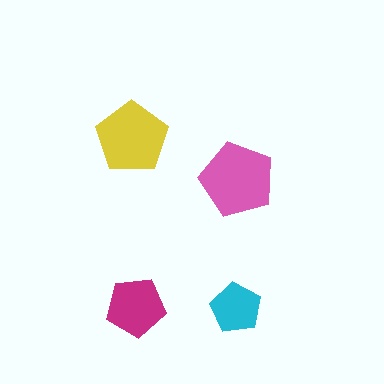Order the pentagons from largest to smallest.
the pink one, the yellow one, the magenta one, the cyan one.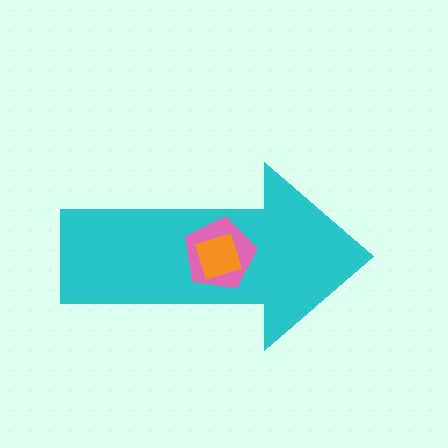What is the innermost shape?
The orange square.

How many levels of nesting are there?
3.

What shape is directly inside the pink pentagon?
The orange square.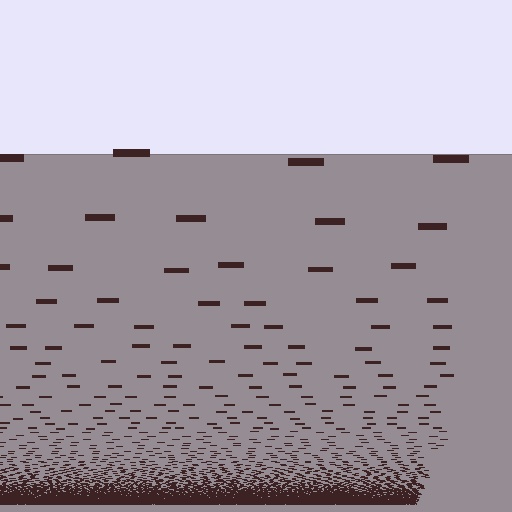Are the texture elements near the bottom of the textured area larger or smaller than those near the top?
Smaller. The gradient is inverted — elements near the bottom are smaller and denser.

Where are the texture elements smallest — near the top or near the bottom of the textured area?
Near the bottom.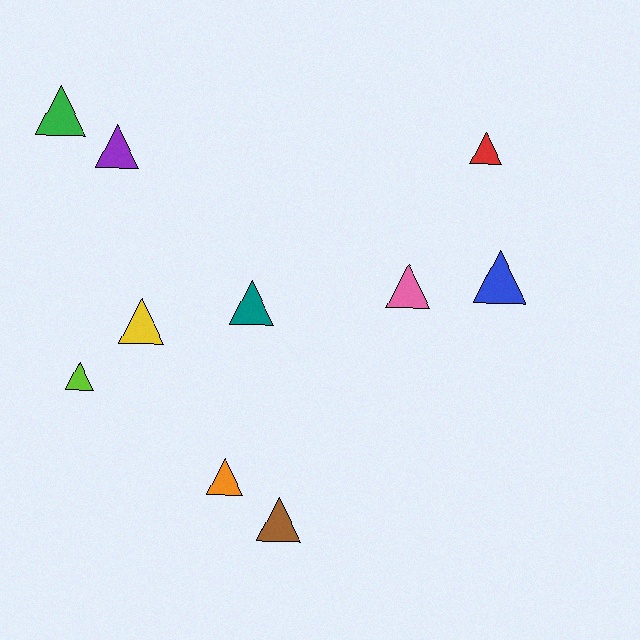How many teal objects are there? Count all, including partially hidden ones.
There is 1 teal object.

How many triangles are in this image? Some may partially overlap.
There are 10 triangles.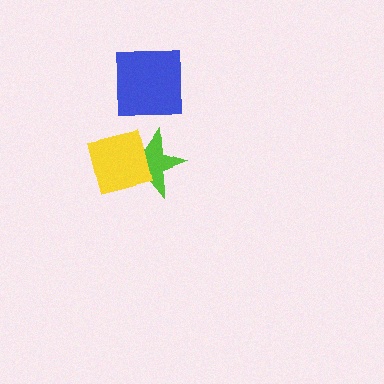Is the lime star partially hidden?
Yes, it is partially covered by another shape.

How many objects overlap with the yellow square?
1 object overlaps with the yellow square.